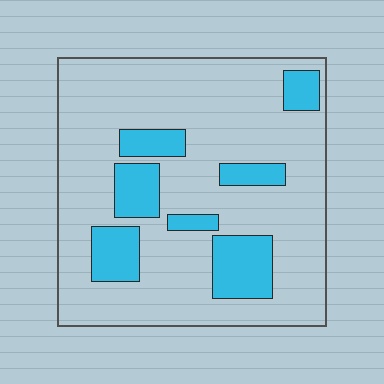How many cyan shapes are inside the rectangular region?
7.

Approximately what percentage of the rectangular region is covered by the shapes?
Approximately 20%.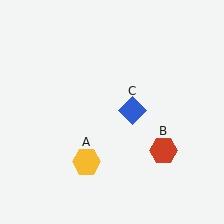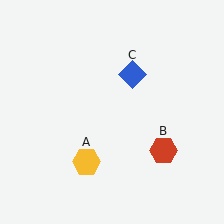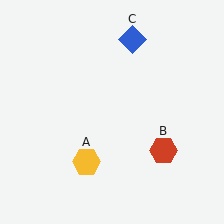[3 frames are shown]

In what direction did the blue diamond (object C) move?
The blue diamond (object C) moved up.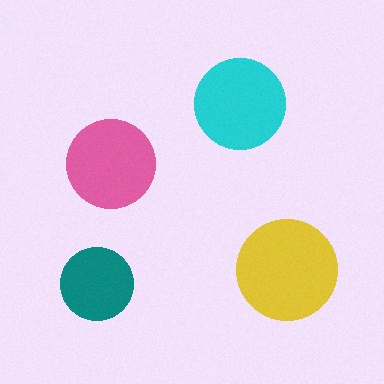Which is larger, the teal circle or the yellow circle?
The yellow one.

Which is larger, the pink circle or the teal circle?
The pink one.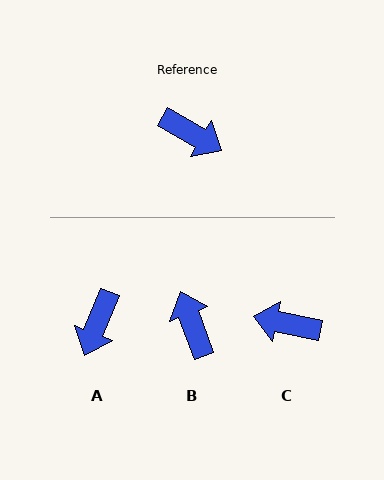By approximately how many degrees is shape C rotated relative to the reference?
Approximately 162 degrees clockwise.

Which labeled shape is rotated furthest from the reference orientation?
C, about 162 degrees away.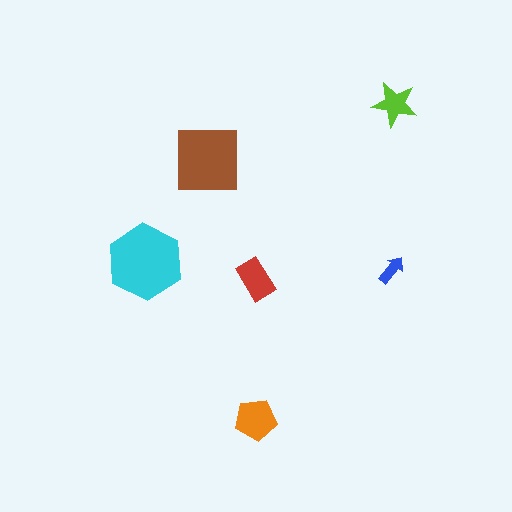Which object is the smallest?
The blue arrow.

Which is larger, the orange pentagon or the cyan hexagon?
The cyan hexagon.